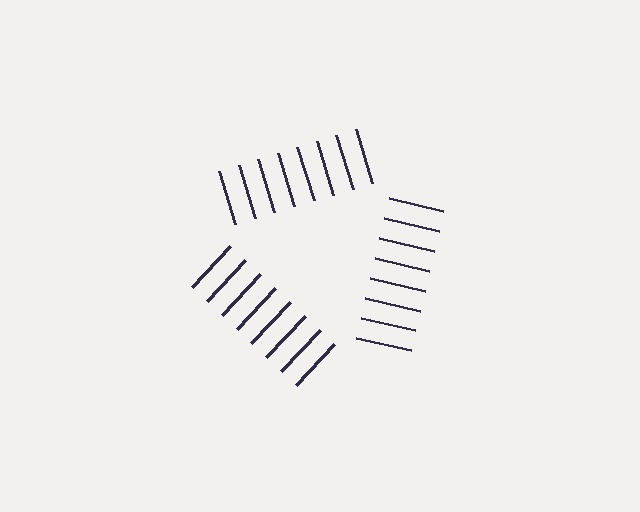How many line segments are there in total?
24 — 8 along each of the 3 edges.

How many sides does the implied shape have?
3 sides — the line-ends trace a triangle.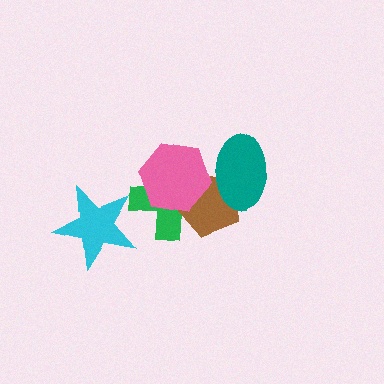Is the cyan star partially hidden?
No, no other shape covers it.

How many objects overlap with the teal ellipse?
2 objects overlap with the teal ellipse.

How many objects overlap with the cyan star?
0 objects overlap with the cyan star.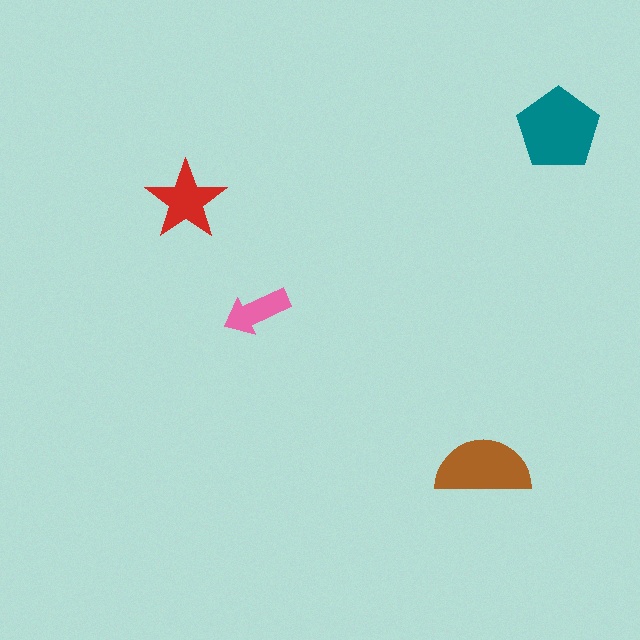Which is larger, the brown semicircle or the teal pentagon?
The teal pentagon.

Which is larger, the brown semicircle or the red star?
The brown semicircle.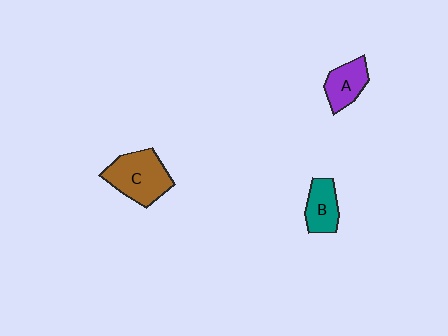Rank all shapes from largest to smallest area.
From largest to smallest: C (brown), A (purple), B (teal).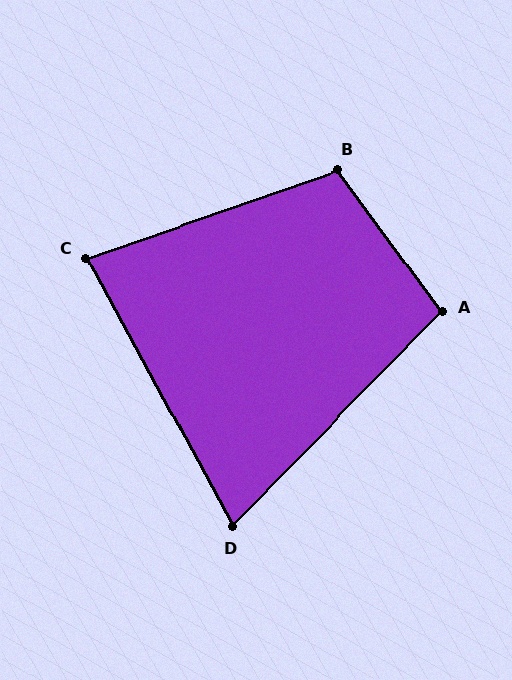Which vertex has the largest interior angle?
B, at approximately 107 degrees.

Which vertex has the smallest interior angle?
D, at approximately 73 degrees.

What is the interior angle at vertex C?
Approximately 81 degrees (acute).